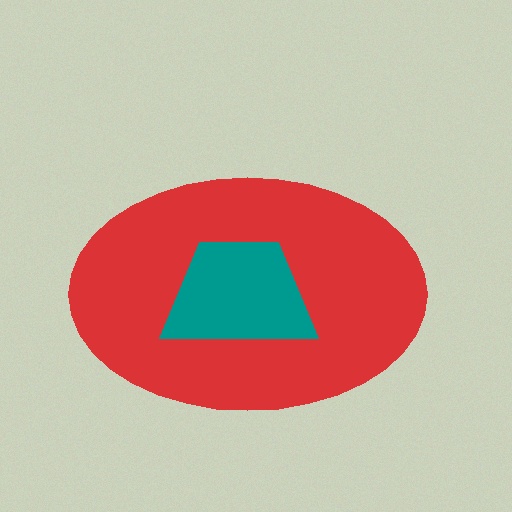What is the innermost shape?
The teal trapezoid.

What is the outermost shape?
The red ellipse.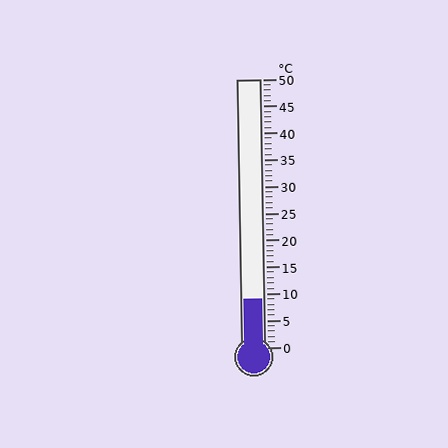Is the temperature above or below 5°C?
The temperature is above 5°C.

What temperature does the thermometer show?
The thermometer shows approximately 9°C.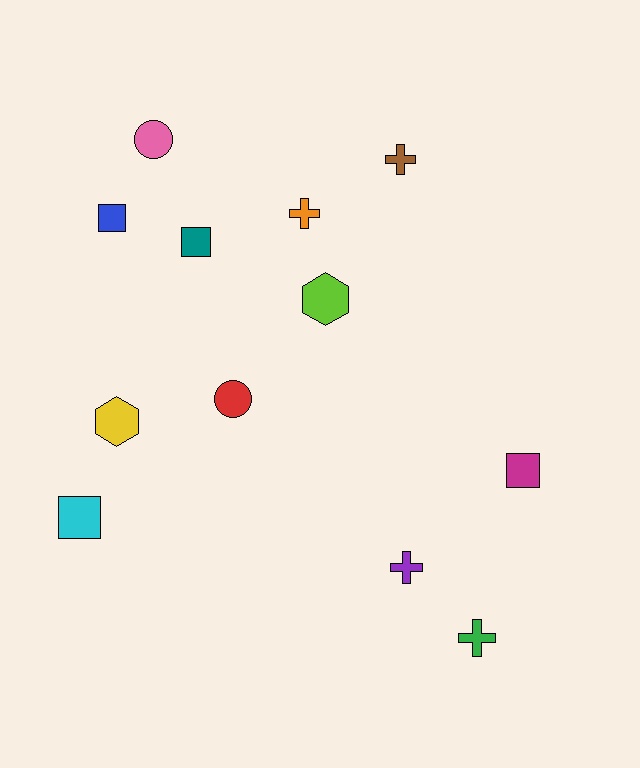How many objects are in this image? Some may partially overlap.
There are 12 objects.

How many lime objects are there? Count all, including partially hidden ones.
There is 1 lime object.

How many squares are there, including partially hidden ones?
There are 4 squares.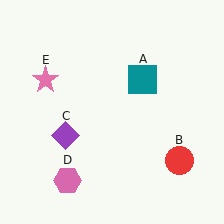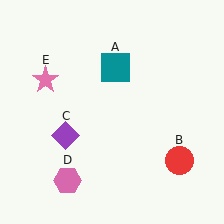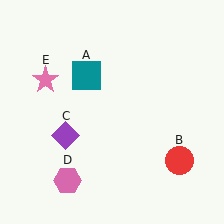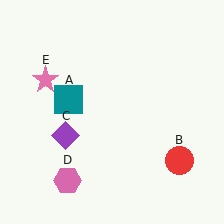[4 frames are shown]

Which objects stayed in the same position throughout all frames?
Red circle (object B) and purple diamond (object C) and pink hexagon (object D) and pink star (object E) remained stationary.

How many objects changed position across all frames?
1 object changed position: teal square (object A).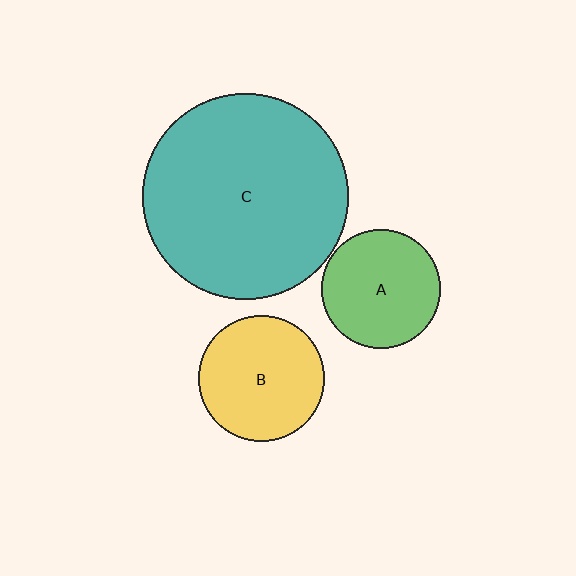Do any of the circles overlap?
No, none of the circles overlap.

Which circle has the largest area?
Circle C (teal).